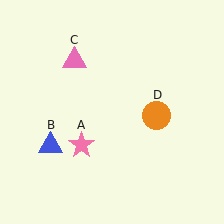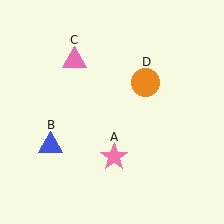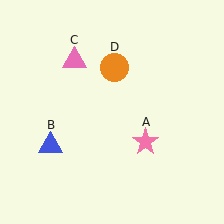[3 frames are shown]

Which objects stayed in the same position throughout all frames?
Blue triangle (object B) and pink triangle (object C) remained stationary.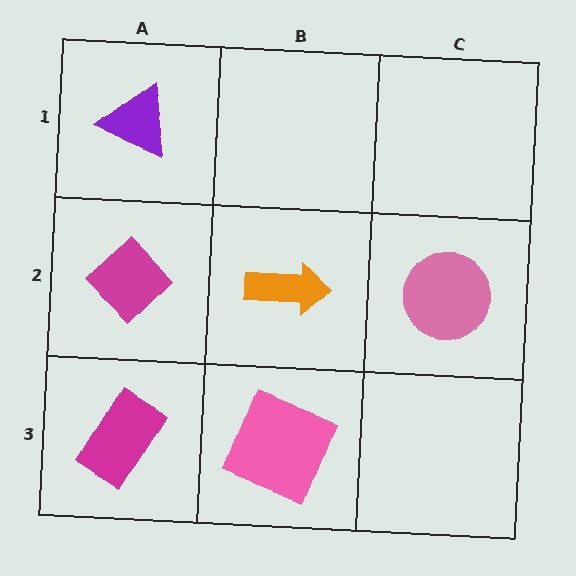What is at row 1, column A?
A purple triangle.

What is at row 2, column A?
A magenta diamond.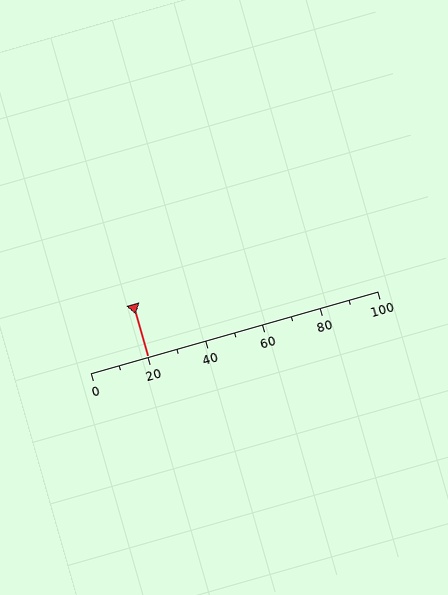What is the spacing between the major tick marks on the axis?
The major ticks are spaced 20 apart.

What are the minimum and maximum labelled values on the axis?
The axis runs from 0 to 100.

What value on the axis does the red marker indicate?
The marker indicates approximately 20.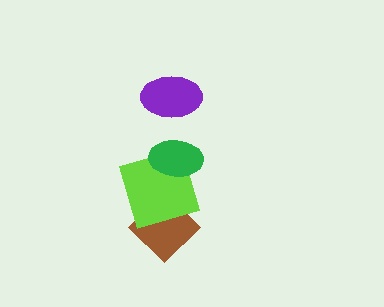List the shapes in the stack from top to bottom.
From top to bottom: the purple ellipse, the green ellipse, the lime square, the brown diamond.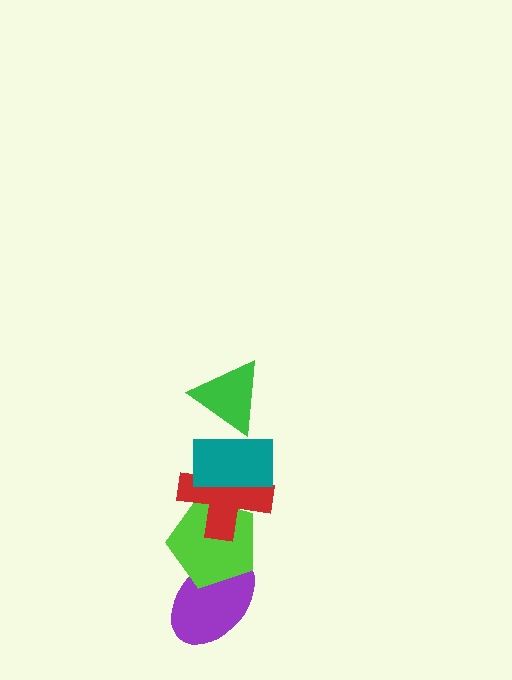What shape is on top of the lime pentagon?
The red cross is on top of the lime pentagon.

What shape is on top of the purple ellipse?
The lime pentagon is on top of the purple ellipse.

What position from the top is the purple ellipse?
The purple ellipse is 5th from the top.